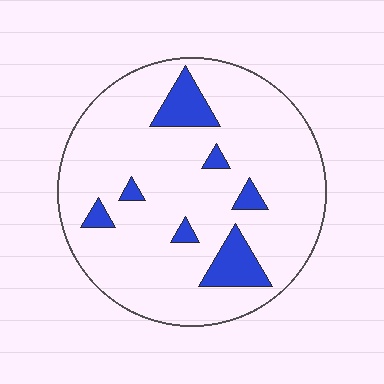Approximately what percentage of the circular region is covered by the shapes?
Approximately 10%.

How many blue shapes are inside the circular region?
7.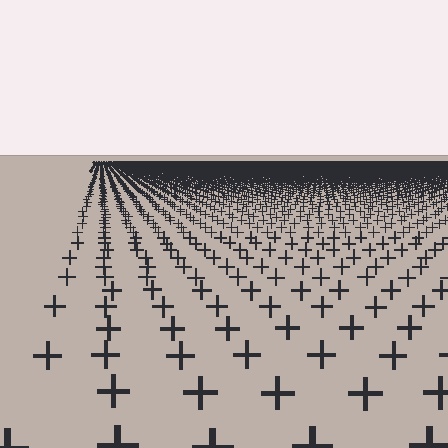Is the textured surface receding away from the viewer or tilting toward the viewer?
The surface is receding away from the viewer. Texture elements get smaller and denser toward the top.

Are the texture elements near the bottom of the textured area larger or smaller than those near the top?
Larger. Near the bottom, elements are closer to the viewer and appear at a bigger on-screen size.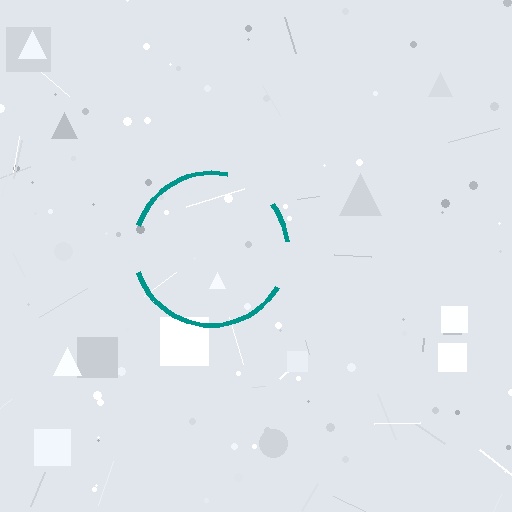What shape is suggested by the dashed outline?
The dashed outline suggests a circle.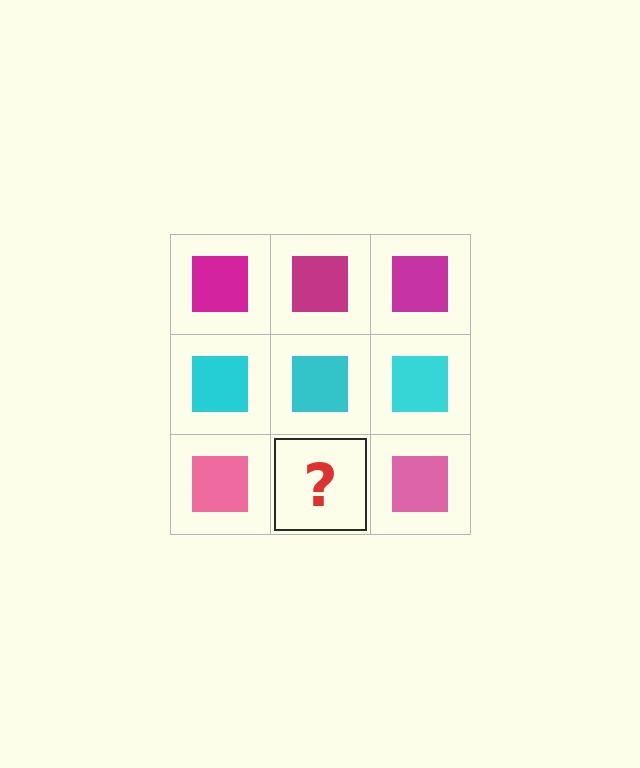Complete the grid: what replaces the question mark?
The question mark should be replaced with a pink square.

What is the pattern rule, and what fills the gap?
The rule is that each row has a consistent color. The gap should be filled with a pink square.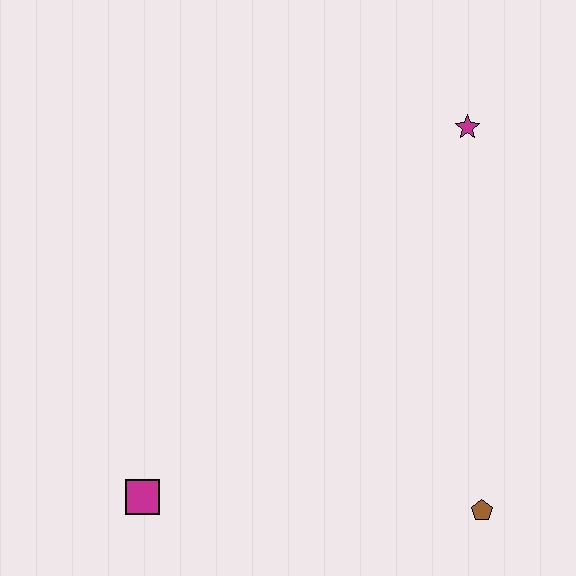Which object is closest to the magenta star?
The brown pentagon is closest to the magenta star.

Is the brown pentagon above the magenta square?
No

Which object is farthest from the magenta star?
The magenta square is farthest from the magenta star.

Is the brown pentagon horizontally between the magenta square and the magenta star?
No